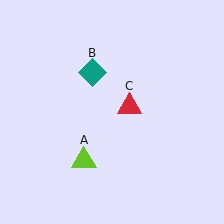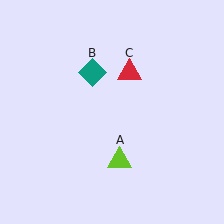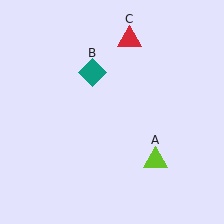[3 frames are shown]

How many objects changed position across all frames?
2 objects changed position: lime triangle (object A), red triangle (object C).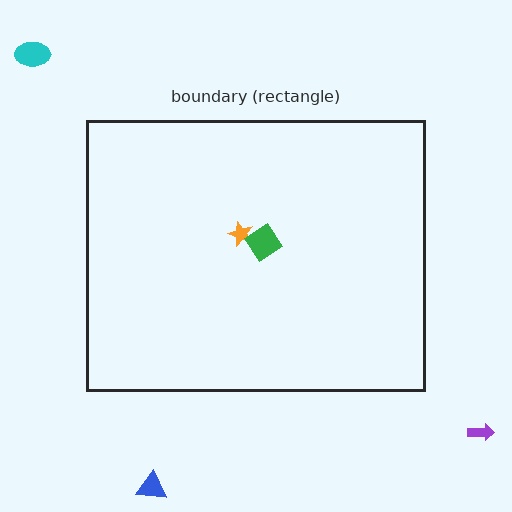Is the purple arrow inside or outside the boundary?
Outside.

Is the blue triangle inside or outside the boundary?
Outside.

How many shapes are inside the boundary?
2 inside, 3 outside.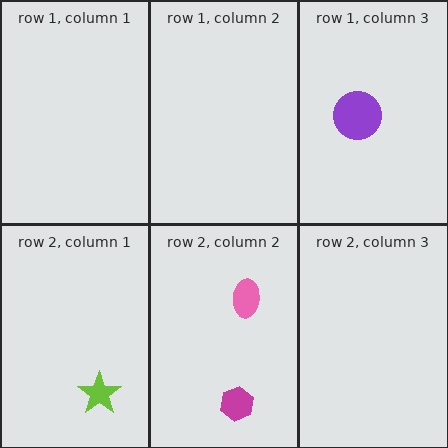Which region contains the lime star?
The row 2, column 1 region.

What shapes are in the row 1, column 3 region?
The purple circle.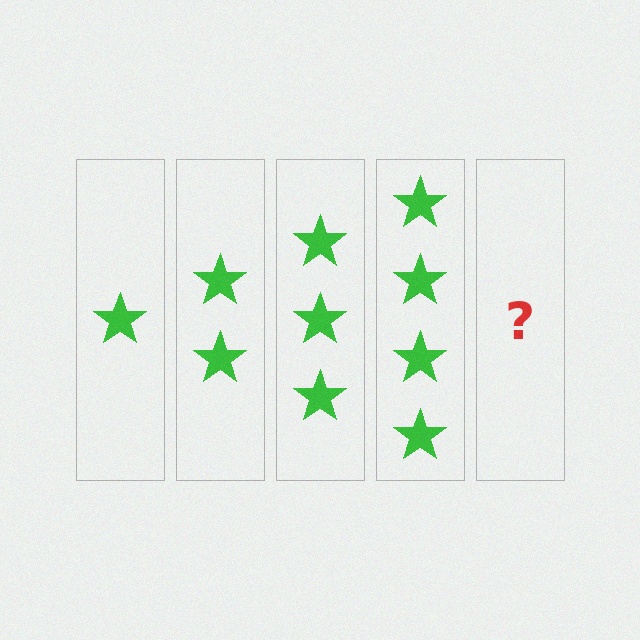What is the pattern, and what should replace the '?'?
The pattern is that each step adds one more star. The '?' should be 5 stars.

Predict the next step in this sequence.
The next step is 5 stars.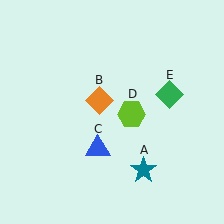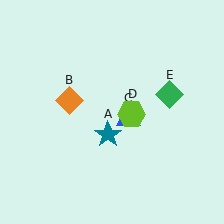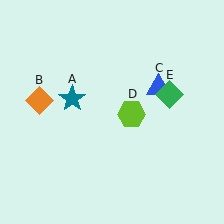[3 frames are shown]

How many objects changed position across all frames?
3 objects changed position: teal star (object A), orange diamond (object B), blue triangle (object C).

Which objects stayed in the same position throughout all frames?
Lime hexagon (object D) and green diamond (object E) remained stationary.